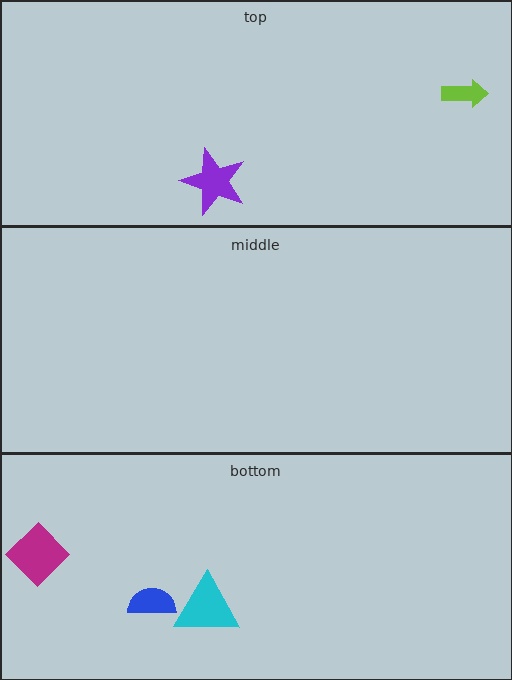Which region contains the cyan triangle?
The bottom region.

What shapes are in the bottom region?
The cyan triangle, the magenta diamond, the blue semicircle.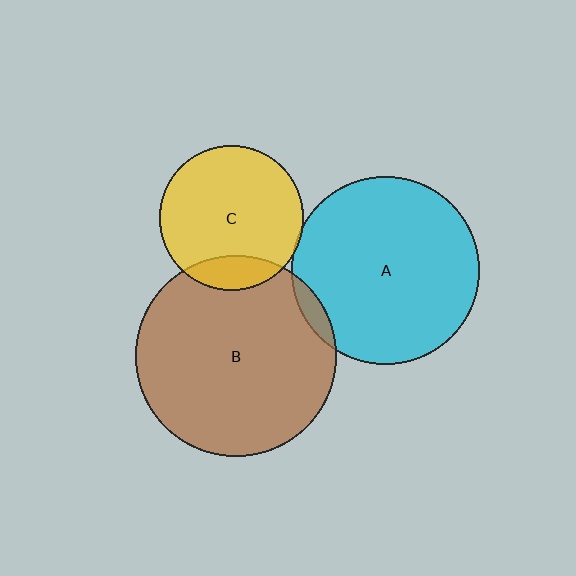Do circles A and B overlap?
Yes.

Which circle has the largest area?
Circle B (brown).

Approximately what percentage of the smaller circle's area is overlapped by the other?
Approximately 5%.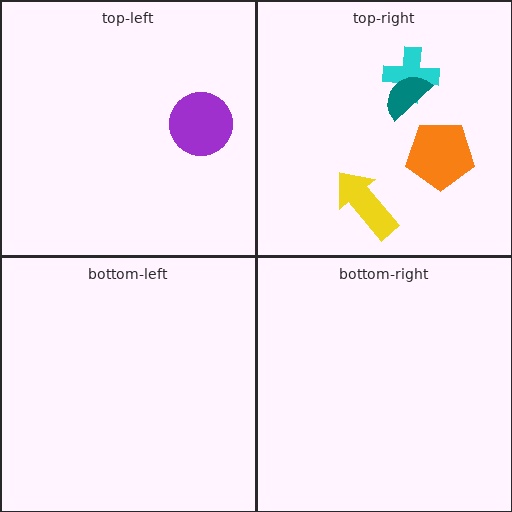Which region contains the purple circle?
The top-left region.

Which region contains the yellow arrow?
The top-right region.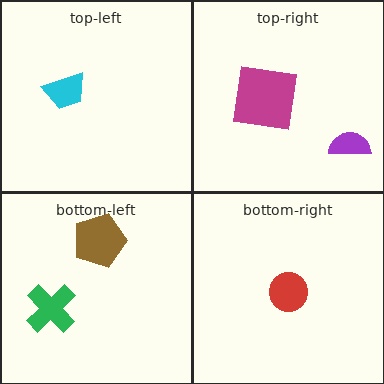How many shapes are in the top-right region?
2.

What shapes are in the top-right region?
The purple semicircle, the magenta square.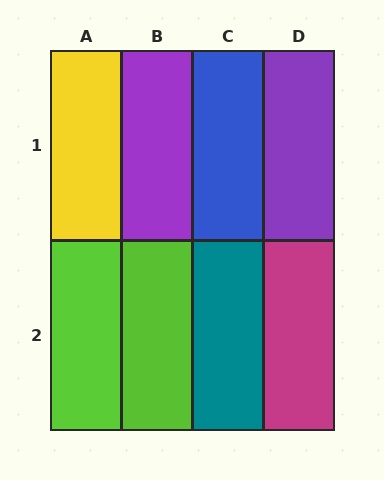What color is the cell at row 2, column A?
Lime.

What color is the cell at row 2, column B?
Lime.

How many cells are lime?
2 cells are lime.